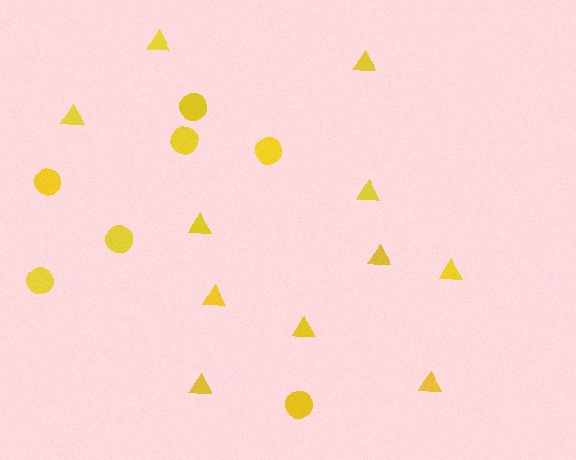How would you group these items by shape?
There are 2 groups: one group of circles (7) and one group of triangles (11).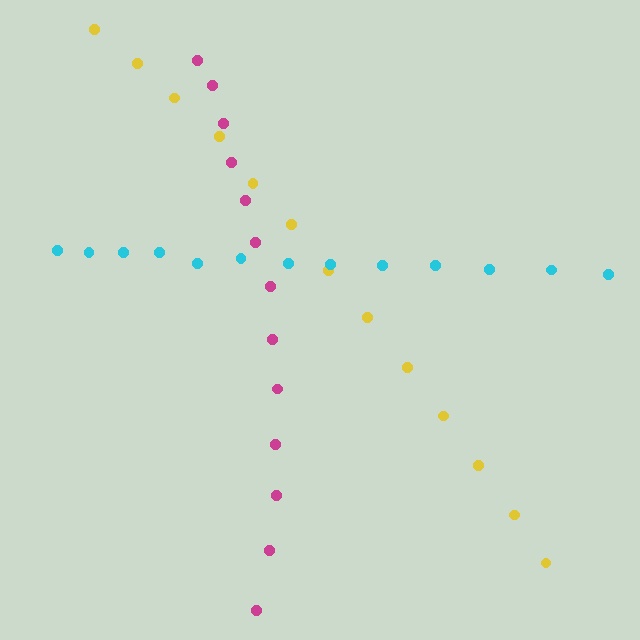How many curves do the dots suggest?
There are 3 distinct paths.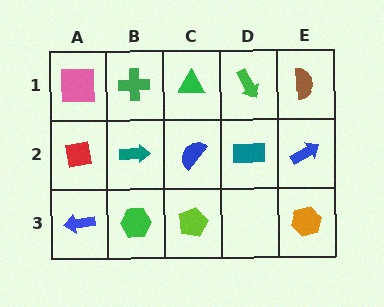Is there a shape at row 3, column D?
No, that cell is empty.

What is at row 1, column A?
A pink square.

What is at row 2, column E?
A blue arrow.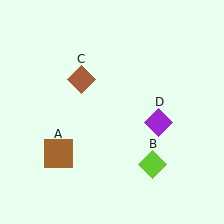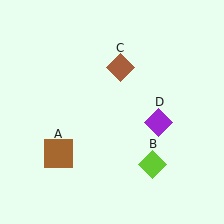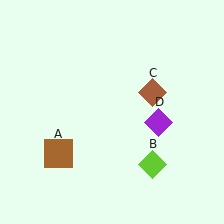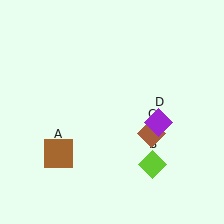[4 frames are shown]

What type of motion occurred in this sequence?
The brown diamond (object C) rotated clockwise around the center of the scene.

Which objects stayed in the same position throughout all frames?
Brown square (object A) and lime diamond (object B) and purple diamond (object D) remained stationary.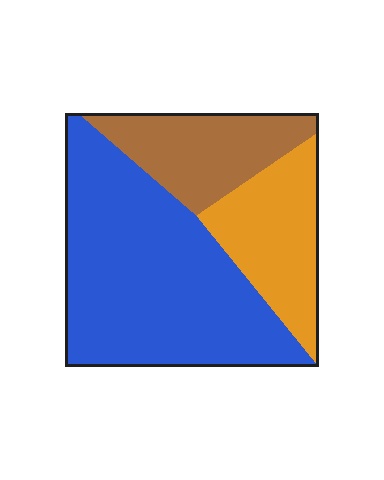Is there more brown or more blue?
Blue.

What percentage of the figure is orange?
Orange covers 22% of the figure.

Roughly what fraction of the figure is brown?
Brown covers around 20% of the figure.